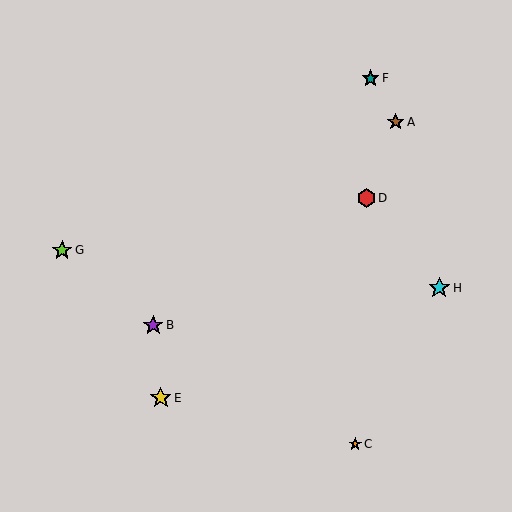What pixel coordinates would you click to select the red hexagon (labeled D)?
Click at (366, 198) to select the red hexagon D.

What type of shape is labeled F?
Shape F is a teal star.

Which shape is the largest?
The cyan star (labeled H) is the largest.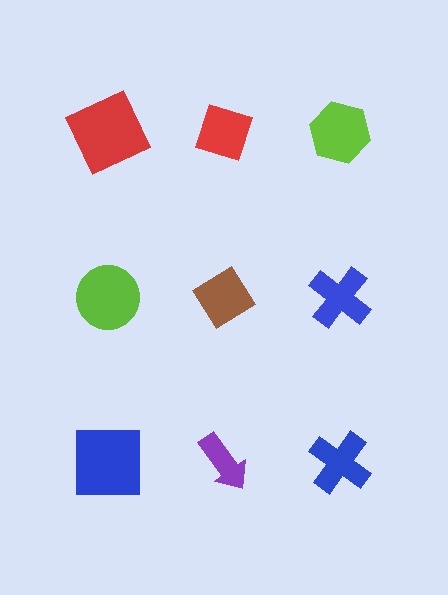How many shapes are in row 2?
3 shapes.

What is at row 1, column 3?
A lime hexagon.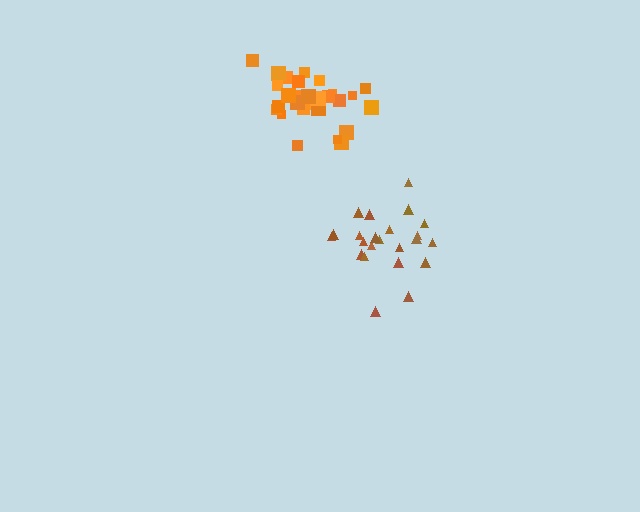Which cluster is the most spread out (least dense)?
Brown.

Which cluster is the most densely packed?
Orange.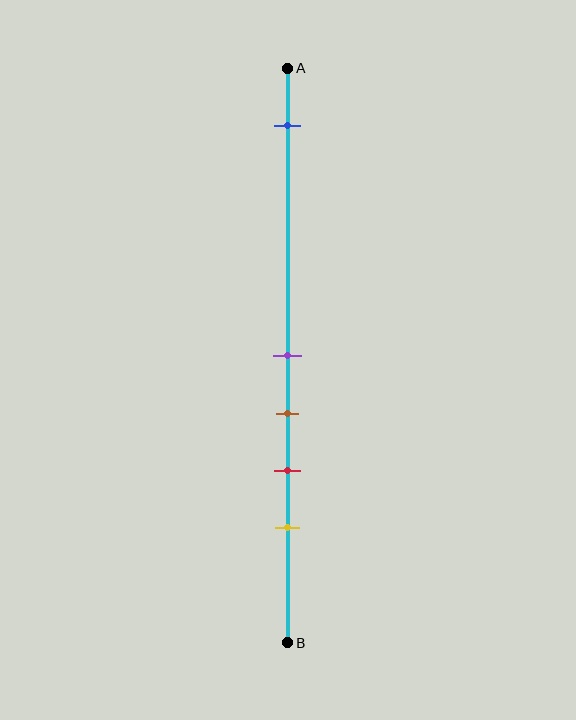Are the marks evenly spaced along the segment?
No, the marks are not evenly spaced.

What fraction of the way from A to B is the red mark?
The red mark is approximately 70% (0.7) of the way from A to B.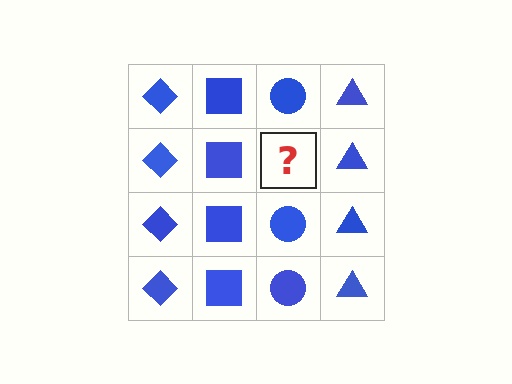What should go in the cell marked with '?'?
The missing cell should contain a blue circle.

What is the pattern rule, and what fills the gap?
The rule is that each column has a consistent shape. The gap should be filled with a blue circle.